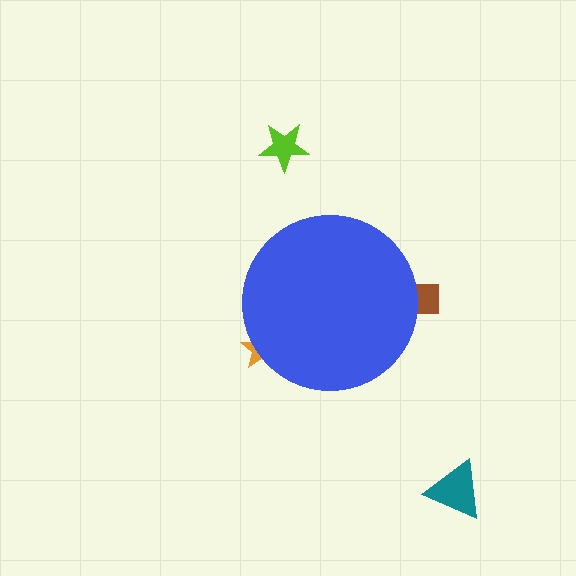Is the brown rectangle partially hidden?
Yes, the brown rectangle is partially hidden behind the blue circle.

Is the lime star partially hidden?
No, the lime star is fully visible.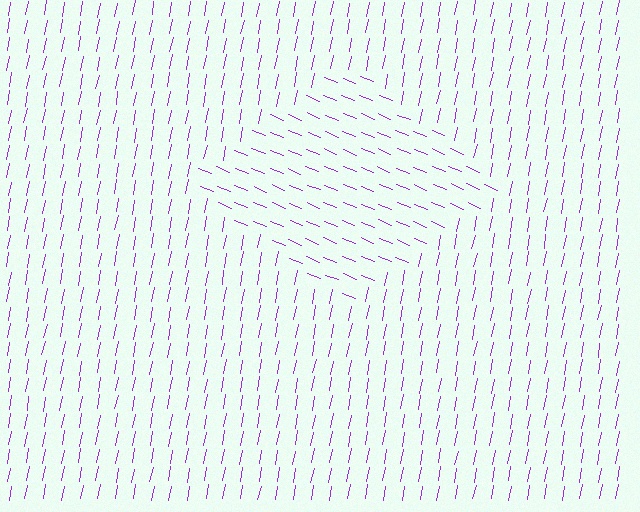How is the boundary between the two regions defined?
The boundary is defined purely by a change in line orientation (approximately 78 degrees difference). All lines are the same color and thickness.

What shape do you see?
I see a diamond.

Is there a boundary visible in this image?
Yes, there is a texture boundary formed by a change in line orientation.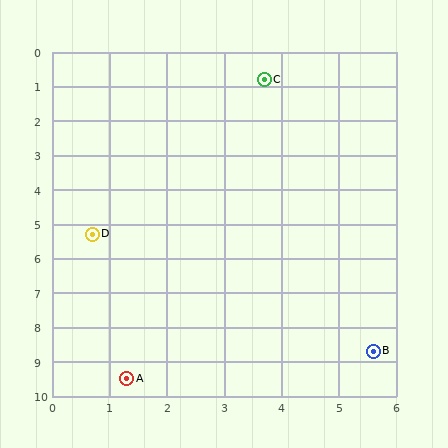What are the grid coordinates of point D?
Point D is at approximately (0.7, 5.3).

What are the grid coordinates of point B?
Point B is at approximately (5.6, 8.7).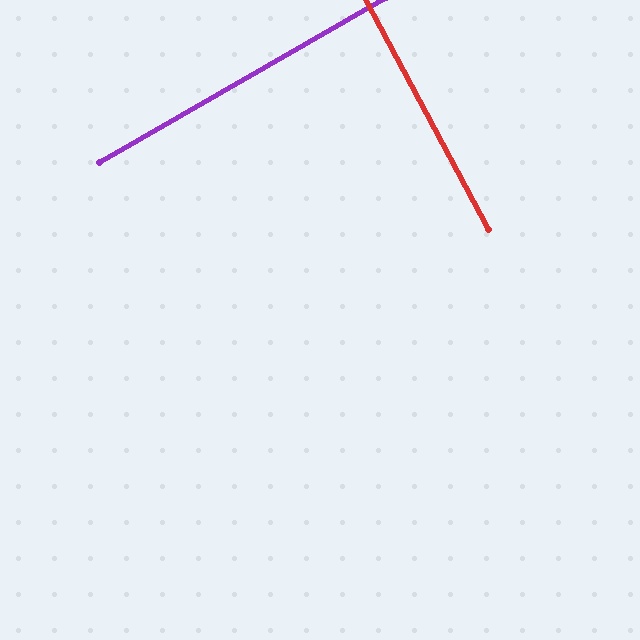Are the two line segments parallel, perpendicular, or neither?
Perpendicular — they meet at approximately 88°.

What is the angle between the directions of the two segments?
Approximately 88 degrees.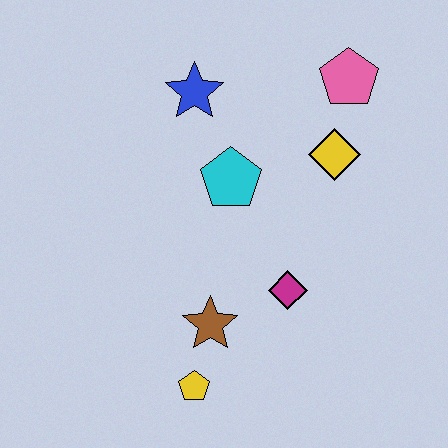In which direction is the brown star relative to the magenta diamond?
The brown star is to the left of the magenta diamond.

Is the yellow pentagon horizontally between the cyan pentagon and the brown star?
No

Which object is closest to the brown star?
The yellow pentagon is closest to the brown star.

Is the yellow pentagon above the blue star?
No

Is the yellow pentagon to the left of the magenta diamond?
Yes